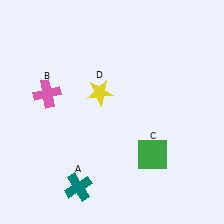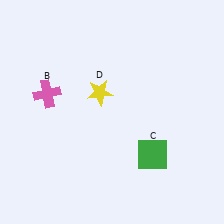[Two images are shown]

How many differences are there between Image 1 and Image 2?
There is 1 difference between the two images.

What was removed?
The teal cross (A) was removed in Image 2.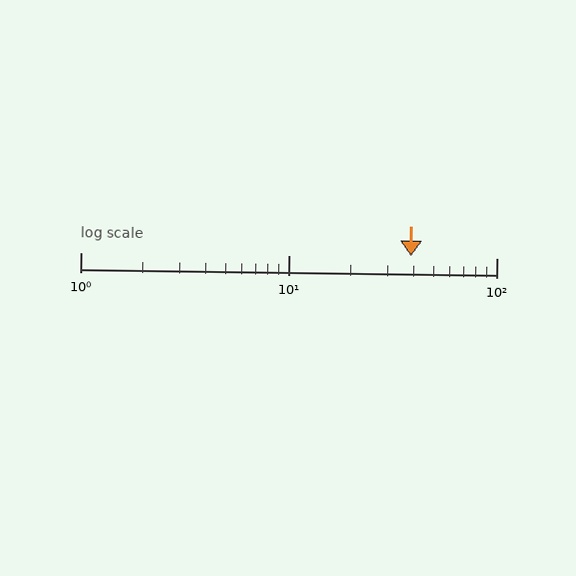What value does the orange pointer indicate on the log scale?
The pointer indicates approximately 39.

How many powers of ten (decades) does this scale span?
The scale spans 2 decades, from 1 to 100.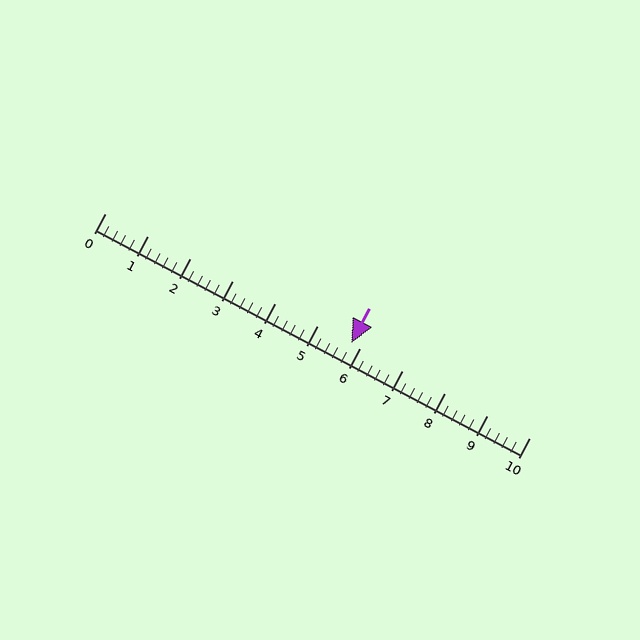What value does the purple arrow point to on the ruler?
The purple arrow points to approximately 5.8.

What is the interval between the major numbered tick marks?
The major tick marks are spaced 1 units apart.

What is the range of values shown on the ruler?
The ruler shows values from 0 to 10.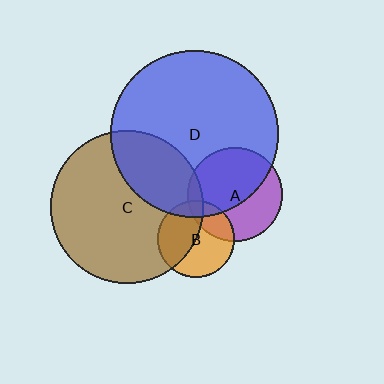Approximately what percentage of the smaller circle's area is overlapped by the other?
Approximately 10%.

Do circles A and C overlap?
Yes.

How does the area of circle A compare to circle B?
Approximately 1.5 times.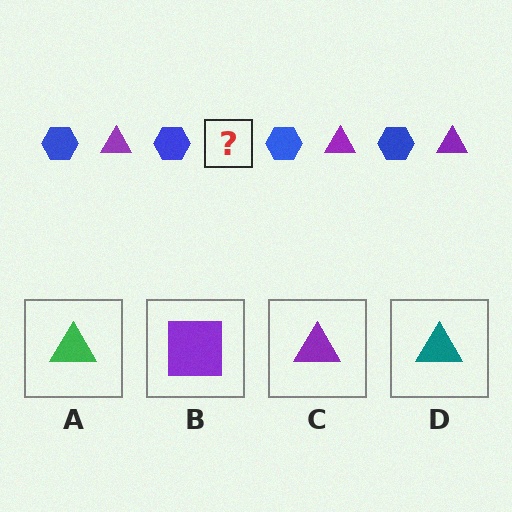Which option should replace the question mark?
Option C.